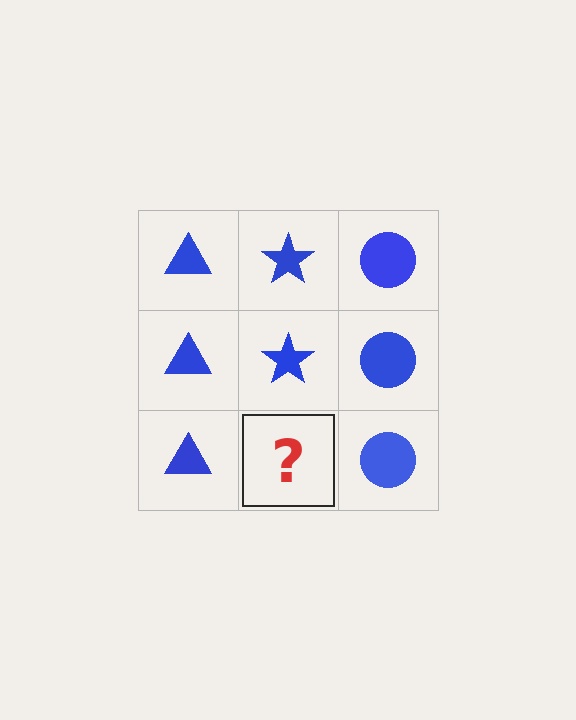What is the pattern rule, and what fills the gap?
The rule is that each column has a consistent shape. The gap should be filled with a blue star.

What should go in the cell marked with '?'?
The missing cell should contain a blue star.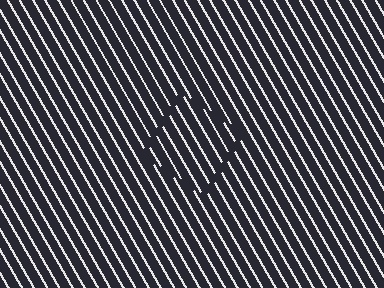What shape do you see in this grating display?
An illusory square. The interior of the shape contains the same grating, shifted by half a period — the contour is defined by the phase discontinuity where line-ends from the inner and outer gratings abut.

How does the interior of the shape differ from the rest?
The interior of the shape contains the same grating, shifted by half a period — the contour is defined by the phase discontinuity where line-ends from the inner and outer gratings abut.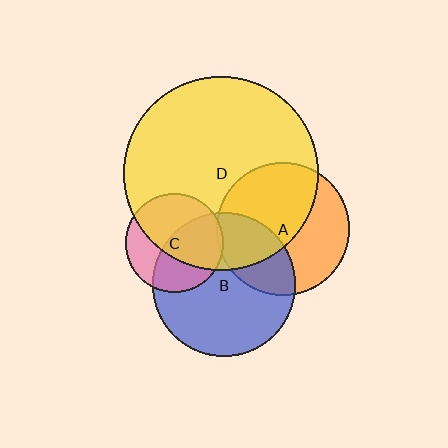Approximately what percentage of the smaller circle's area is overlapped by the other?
Approximately 55%.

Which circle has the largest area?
Circle D (yellow).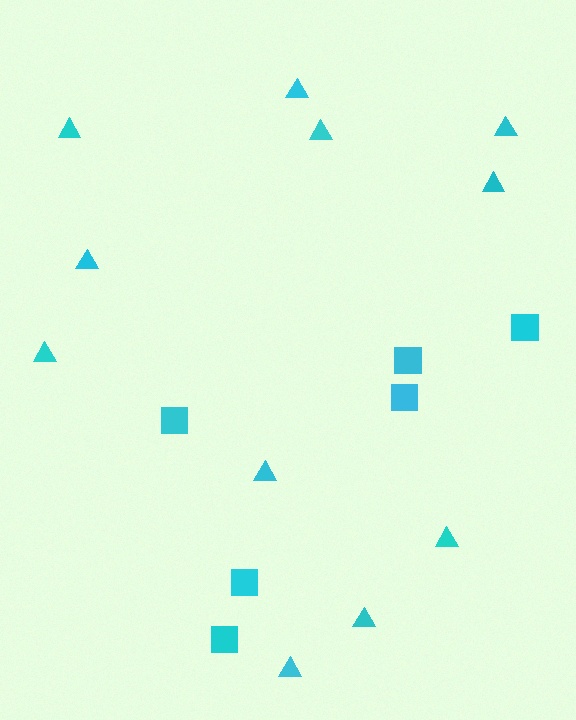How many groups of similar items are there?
There are 2 groups: one group of squares (6) and one group of triangles (11).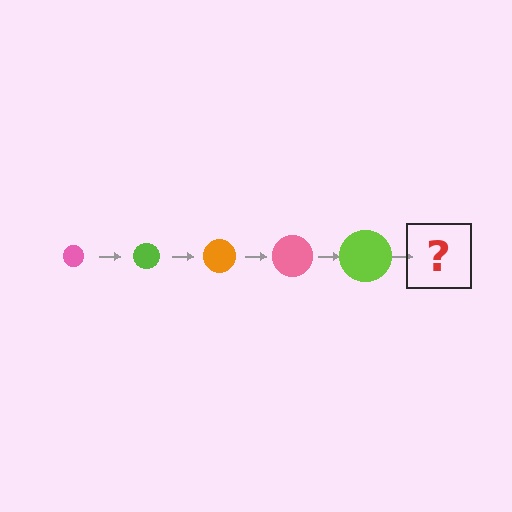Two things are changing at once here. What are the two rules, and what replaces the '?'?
The two rules are that the circle grows larger each step and the color cycles through pink, lime, and orange. The '?' should be an orange circle, larger than the previous one.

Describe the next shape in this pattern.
It should be an orange circle, larger than the previous one.